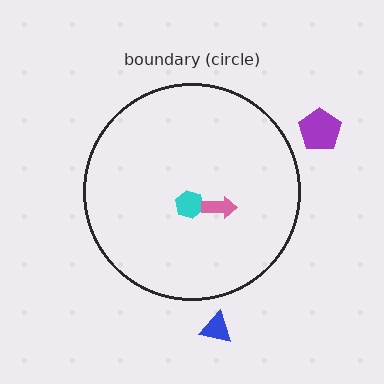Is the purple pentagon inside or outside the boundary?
Outside.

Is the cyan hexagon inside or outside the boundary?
Inside.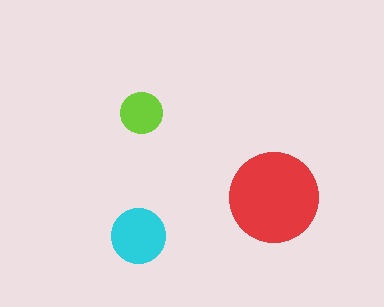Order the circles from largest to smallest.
the red one, the cyan one, the lime one.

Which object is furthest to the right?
The red circle is rightmost.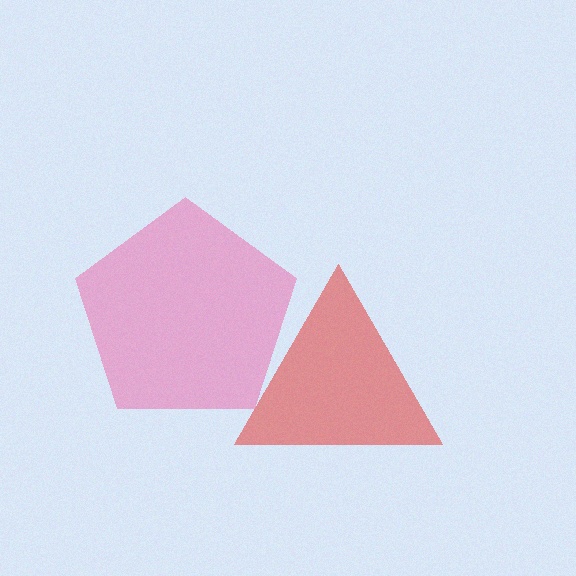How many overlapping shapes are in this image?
There are 2 overlapping shapes in the image.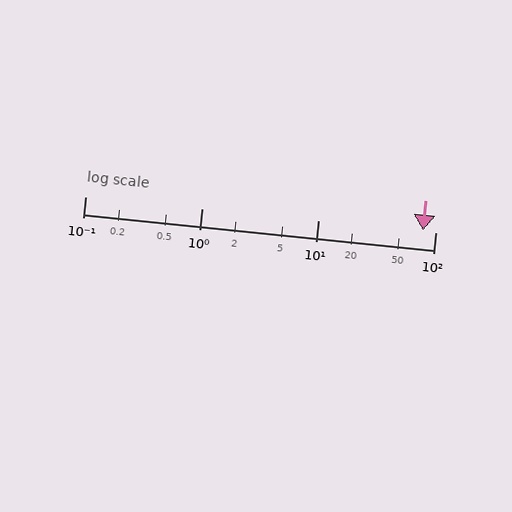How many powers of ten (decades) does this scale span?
The scale spans 3 decades, from 0.1 to 100.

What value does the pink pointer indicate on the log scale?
The pointer indicates approximately 78.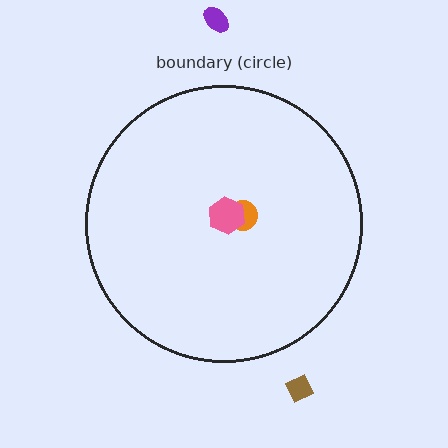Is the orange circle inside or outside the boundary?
Inside.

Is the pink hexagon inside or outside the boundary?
Inside.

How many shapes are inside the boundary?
2 inside, 2 outside.